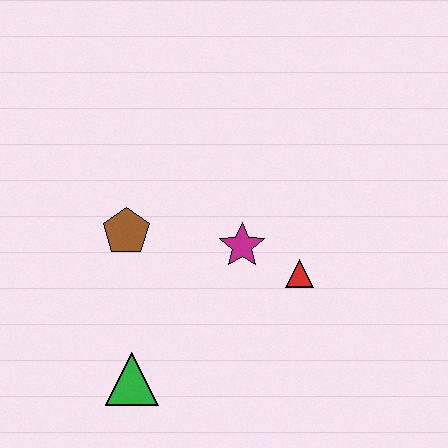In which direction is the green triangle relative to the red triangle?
The green triangle is to the left of the red triangle.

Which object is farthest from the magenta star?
The green triangle is farthest from the magenta star.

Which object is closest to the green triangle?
The brown pentagon is closest to the green triangle.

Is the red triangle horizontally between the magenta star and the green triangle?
No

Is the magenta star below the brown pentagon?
Yes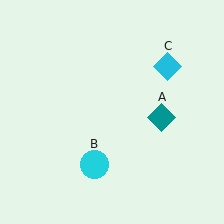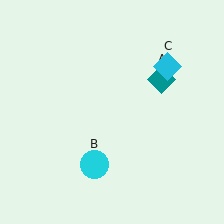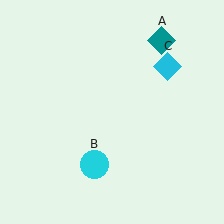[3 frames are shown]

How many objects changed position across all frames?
1 object changed position: teal diamond (object A).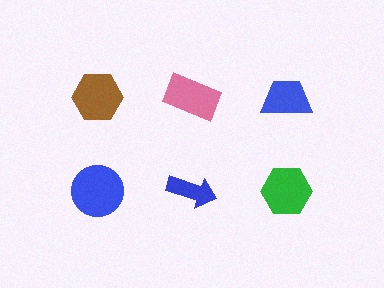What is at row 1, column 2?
A pink rectangle.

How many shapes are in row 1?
3 shapes.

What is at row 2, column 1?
A blue circle.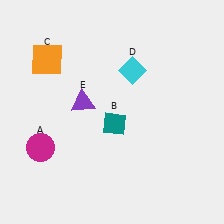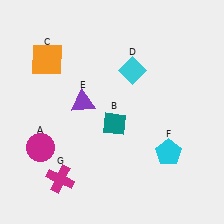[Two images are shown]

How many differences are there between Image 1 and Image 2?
There are 2 differences between the two images.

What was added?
A cyan pentagon (F), a magenta cross (G) were added in Image 2.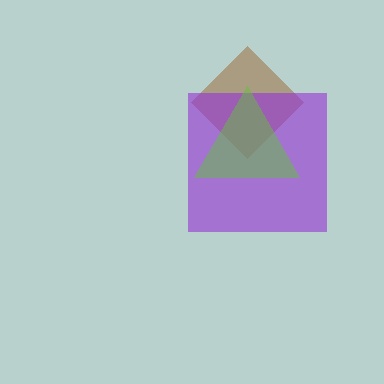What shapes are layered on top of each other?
The layered shapes are: a brown diamond, a purple square, a lime triangle.